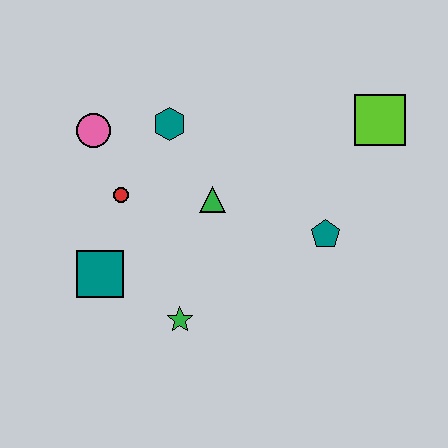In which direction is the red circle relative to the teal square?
The red circle is above the teal square.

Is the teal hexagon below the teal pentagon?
No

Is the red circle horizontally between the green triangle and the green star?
No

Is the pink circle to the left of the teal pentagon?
Yes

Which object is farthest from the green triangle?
The lime square is farthest from the green triangle.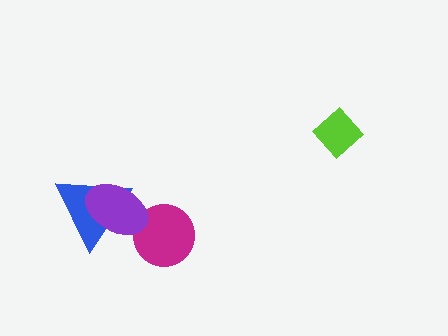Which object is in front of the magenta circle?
The purple ellipse is in front of the magenta circle.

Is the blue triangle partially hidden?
Yes, it is partially covered by another shape.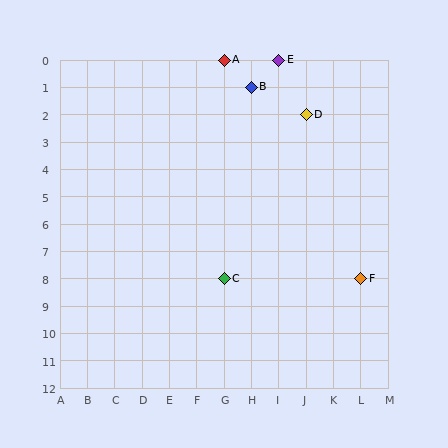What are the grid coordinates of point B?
Point B is at grid coordinates (H, 1).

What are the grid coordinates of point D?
Point D is at grid coordinates (J, 2).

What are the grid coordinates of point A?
Point A is at grid coordinates (G, 0).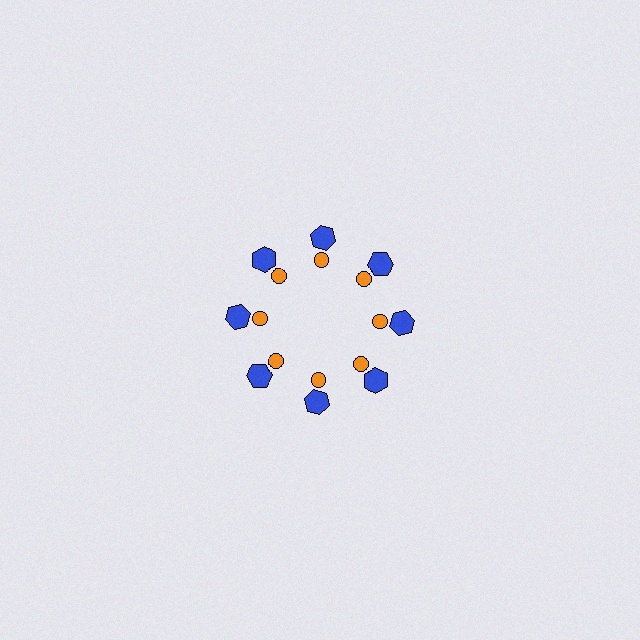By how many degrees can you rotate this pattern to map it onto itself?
The pattern maps onto itself every 45 degrees of rotation.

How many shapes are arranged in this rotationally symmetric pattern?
There are 16 shapes, arranged in 8 groups of 2.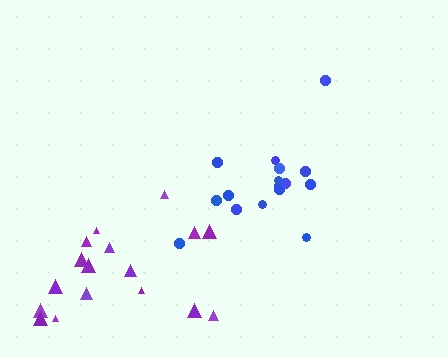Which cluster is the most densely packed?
Blue.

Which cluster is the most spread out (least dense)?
Purple.